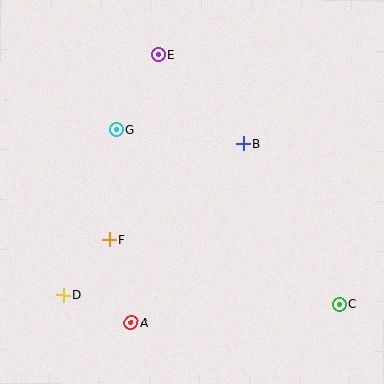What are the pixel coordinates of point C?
Point C is at (339, 304).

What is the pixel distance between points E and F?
The distance between E and F is 191 pixels.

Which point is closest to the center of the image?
Point B at (243, 144) is closest to the center.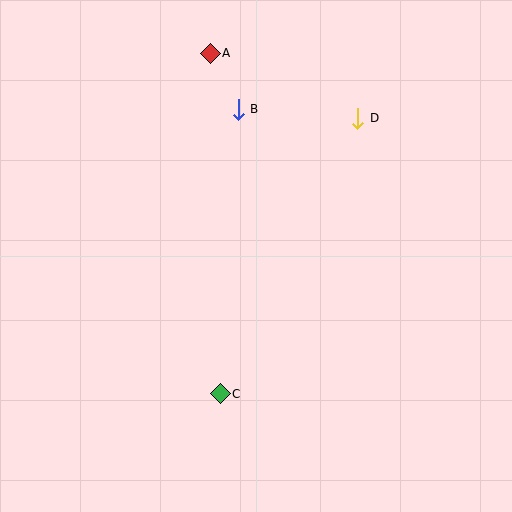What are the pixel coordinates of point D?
Point D is at (358, 118).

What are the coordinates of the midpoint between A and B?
The midpoint between A and B is at (224, 81).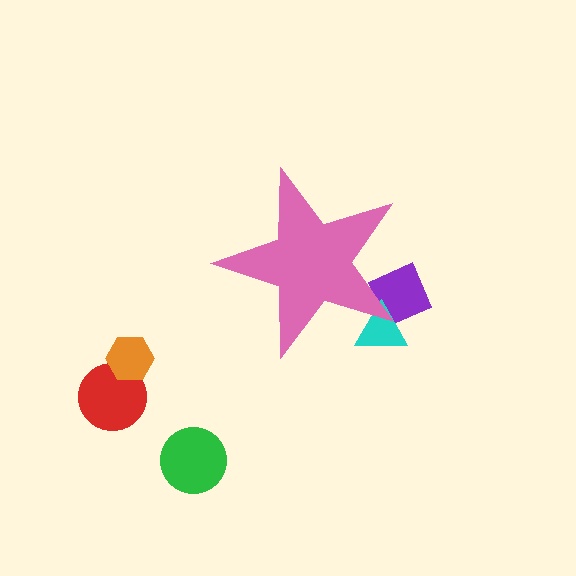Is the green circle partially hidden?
No, the green circle is fully visible.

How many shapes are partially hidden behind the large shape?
2 shapes are partially hidden.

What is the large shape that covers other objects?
A pink star.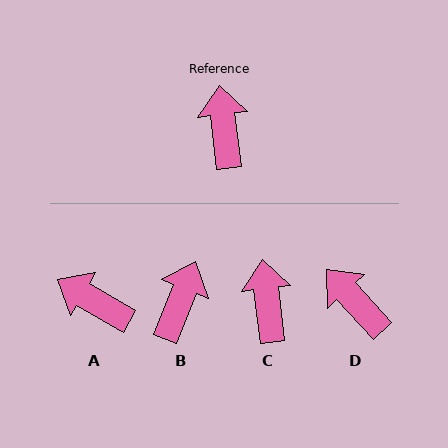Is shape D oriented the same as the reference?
No, it is off by about 36 degrees.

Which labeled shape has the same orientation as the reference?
C.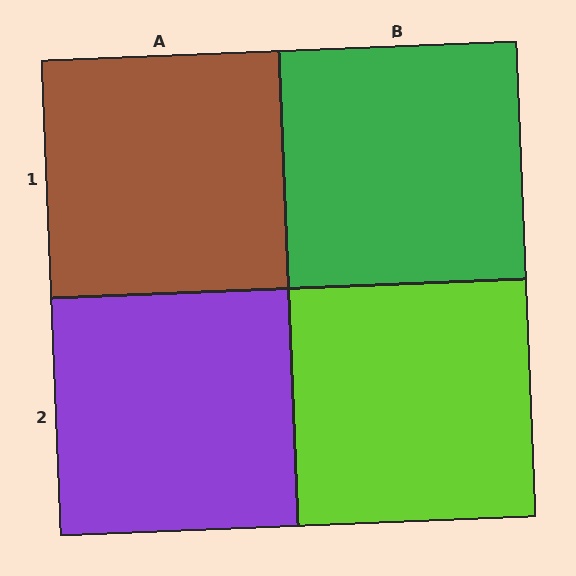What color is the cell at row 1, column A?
Brown.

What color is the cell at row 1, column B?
Green.